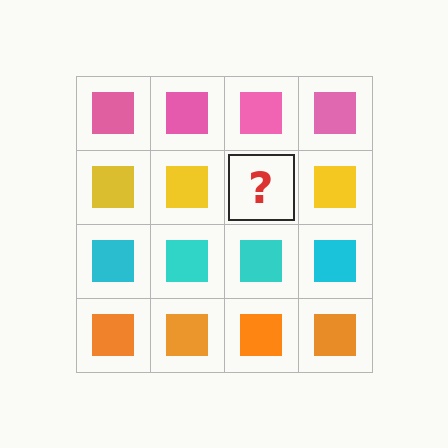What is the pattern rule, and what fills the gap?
The rule is that each row has a consistent color. The gap should be filled with a yellow square.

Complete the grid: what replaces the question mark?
The question mark should be replaced with a yellow square.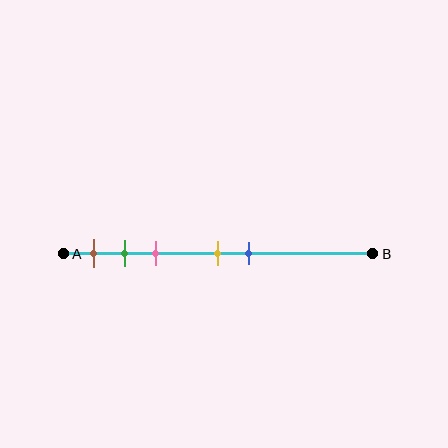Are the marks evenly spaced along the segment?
No, the marks are not evenly spaced.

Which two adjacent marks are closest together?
The green and pink marks are the closest adjacent pair.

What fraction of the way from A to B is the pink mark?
The pink mark is approximately 30% (0.3) of the way from A to B.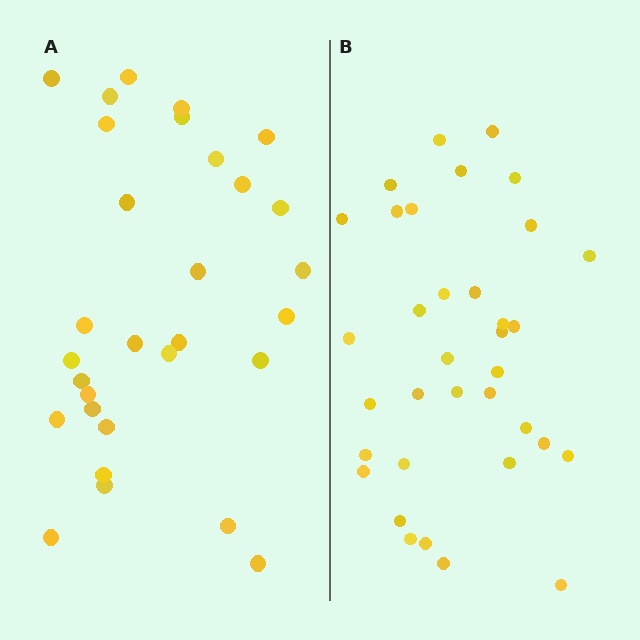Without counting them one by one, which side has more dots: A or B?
Region B (the right region) has more dots.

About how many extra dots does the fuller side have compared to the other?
Region B has about 5 more dots than region A.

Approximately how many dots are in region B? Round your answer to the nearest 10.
About 40 dots. (The exact count is 35, which rounds to 40.)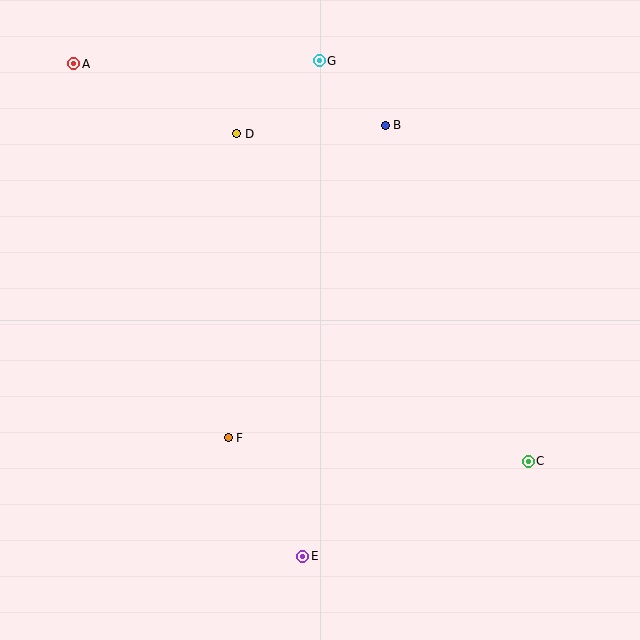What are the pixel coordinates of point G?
Point G is at (319, 61).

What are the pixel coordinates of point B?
Point B is at (385, 125).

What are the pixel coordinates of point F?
Point F is at (228, 438).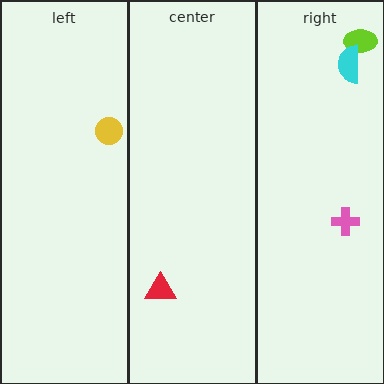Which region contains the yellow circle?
The left region.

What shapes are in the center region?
The red triangle.